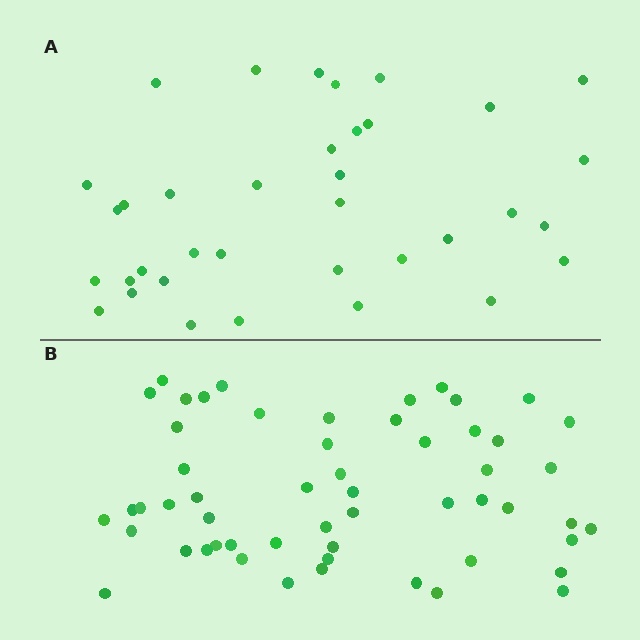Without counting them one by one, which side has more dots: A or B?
Region B (the bottom region) has more dots.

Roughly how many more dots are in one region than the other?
Region B has approximately 20 more dots than region A.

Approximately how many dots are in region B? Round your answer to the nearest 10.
About 60 dots. (The exact count is 55, which rounds to 60.)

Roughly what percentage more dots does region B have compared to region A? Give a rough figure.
About 55% more.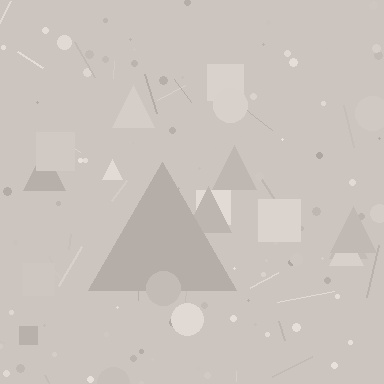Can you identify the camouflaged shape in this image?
The camouflaged shape is a triangle.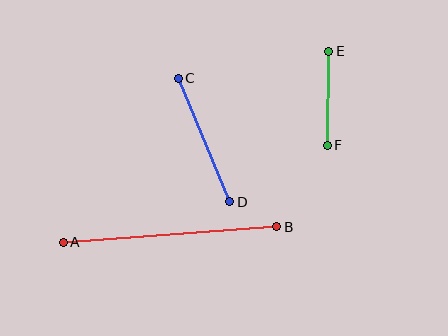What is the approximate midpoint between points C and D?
The midpoint is at approximately (204, 140) pixels.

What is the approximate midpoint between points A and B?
The midpoint is at approximately (170, 235) pixels.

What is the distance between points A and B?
The distance is approximately 214 pixels.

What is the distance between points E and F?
The distance is approximately 94 pixels.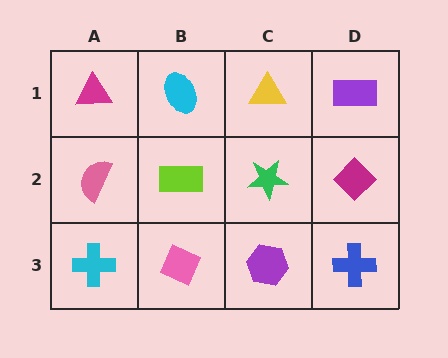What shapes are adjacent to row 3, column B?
A lime rectangle (row 2, column B), a cyan cross (row 3, column A), a purple hexagon (row 3, column C).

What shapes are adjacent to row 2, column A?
A magenta triangle (row 1, column A), a cyan cross (row 3, column A), a lime rectangle (row 2, column B).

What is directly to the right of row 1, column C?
A purple rectangle.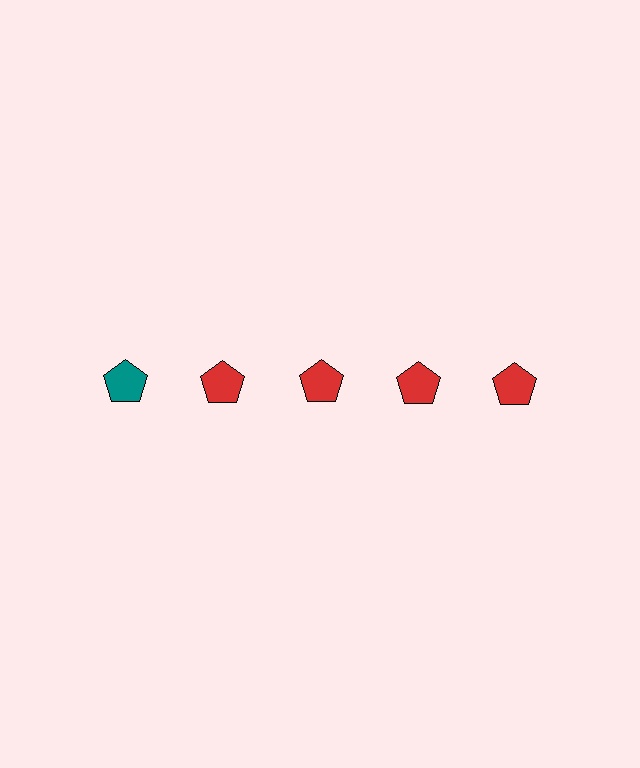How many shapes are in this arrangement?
There are 5 shapes arranged in a grid pattern.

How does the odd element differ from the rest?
It has a different color: teal instead of red.